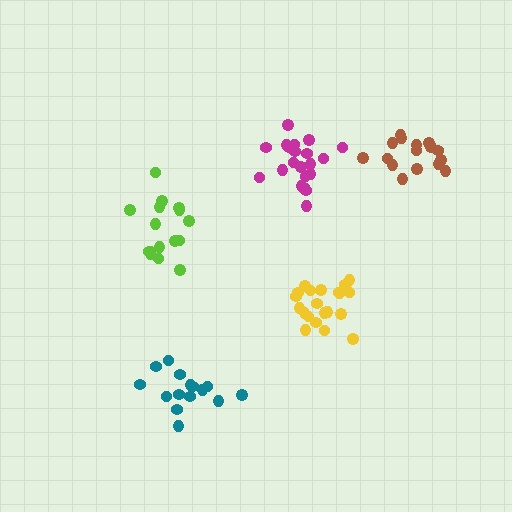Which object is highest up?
The brown cluster is topmost.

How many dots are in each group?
Group 1: 21 dots, Group 2: 21 dots, Group 3: 16 dots, Group 4: 15 dots, Group 5: 16 dots (89 total).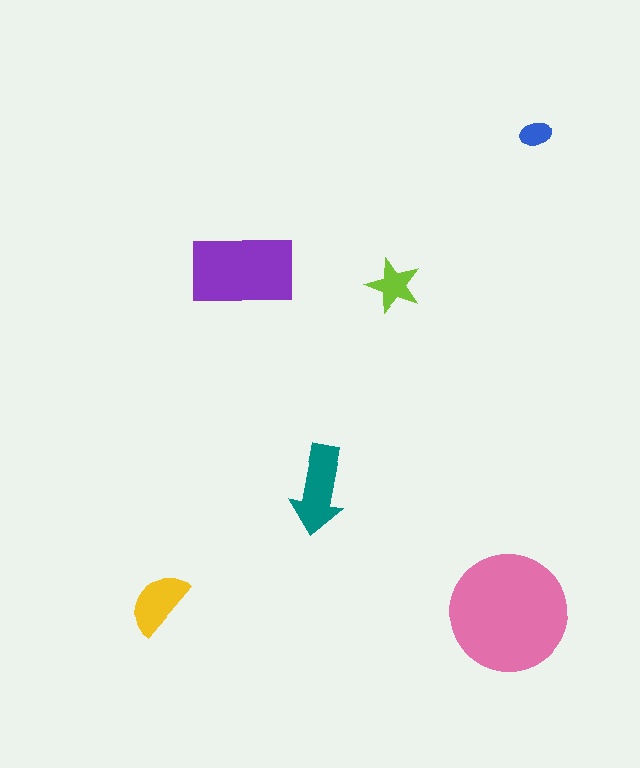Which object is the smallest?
The blue ellipse.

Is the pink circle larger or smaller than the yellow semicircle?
Larger.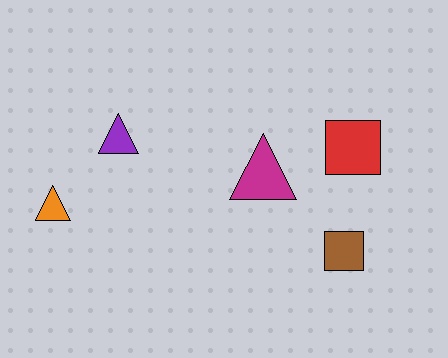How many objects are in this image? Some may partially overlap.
There are 5 objects.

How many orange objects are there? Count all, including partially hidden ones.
There is 1 orange object.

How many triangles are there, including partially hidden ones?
There are 3 triangles.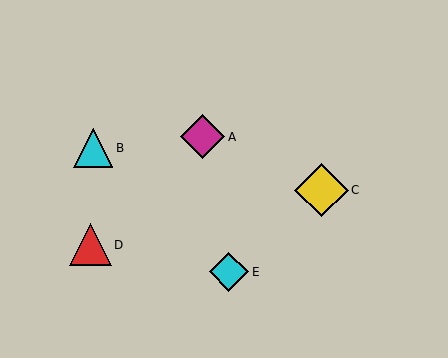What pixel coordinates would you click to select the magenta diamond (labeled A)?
Click at (203, 137) to select the magenta diamond A.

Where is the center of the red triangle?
The center of the red triangle is at (90, 245).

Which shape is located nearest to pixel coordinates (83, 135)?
The cyan triangle (labeled B) at (93, 148) is nearest to that location.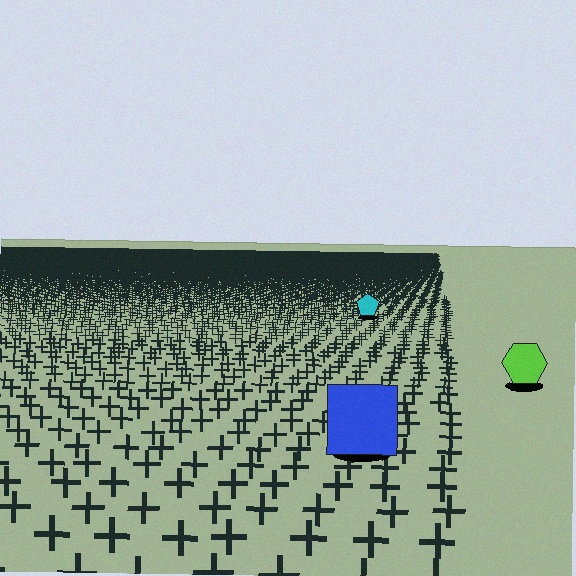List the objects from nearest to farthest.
From nearest to farthest: the blue square, the lime hexagon, the cyan pentagon.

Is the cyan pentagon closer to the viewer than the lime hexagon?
No. The lime hexagon is closer — you can tell from the texture gradient: the ground texture is coarser near it.